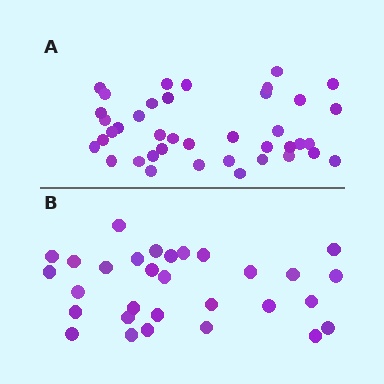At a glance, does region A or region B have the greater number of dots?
Region A (the top region) has more dots.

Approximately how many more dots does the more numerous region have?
Region A has roughly 10 or so more dots than region B.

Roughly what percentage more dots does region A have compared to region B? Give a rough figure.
About 35% more.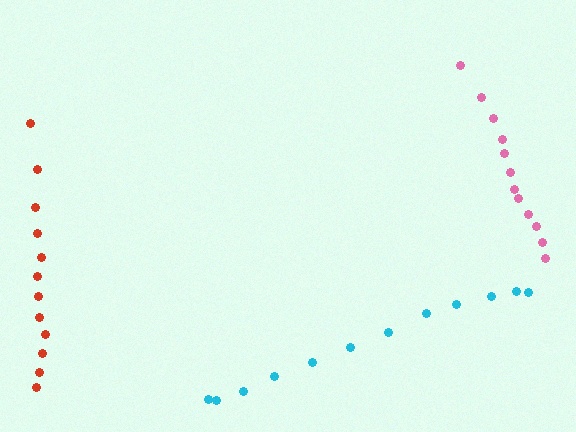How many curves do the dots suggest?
There are 3 distinct paths.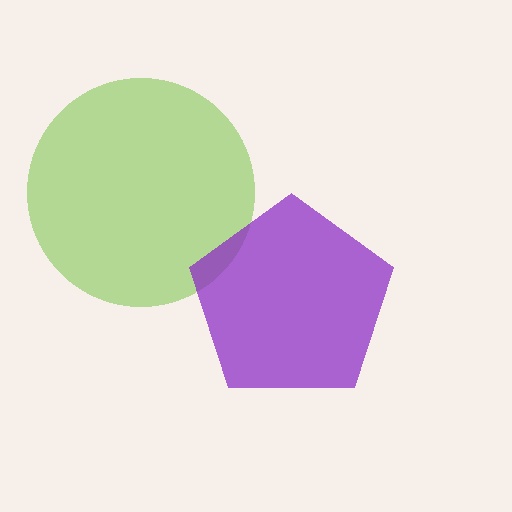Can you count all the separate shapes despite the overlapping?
Yes, there are 2 separate shapes.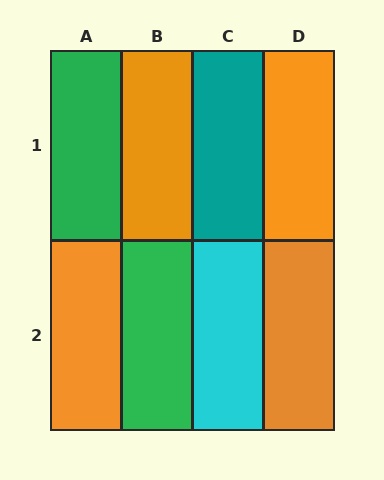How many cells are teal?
1 cell is teal.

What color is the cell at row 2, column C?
Cyan.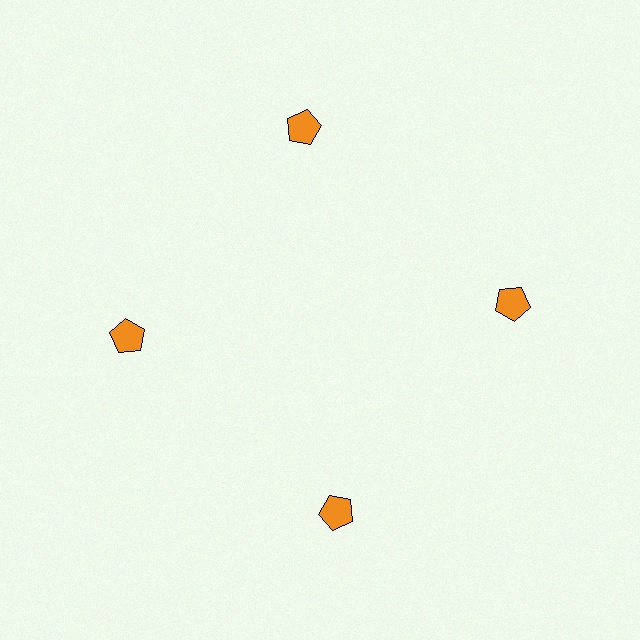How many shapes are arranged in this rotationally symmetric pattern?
There are 4 shapes, arranged in 4 groups of 1.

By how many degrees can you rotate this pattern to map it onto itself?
The pattern maps onto itself every 90 degrees of rotation.